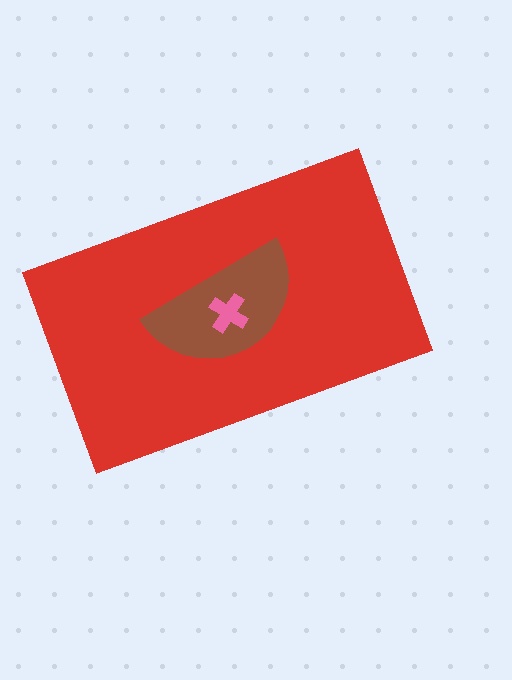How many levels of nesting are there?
3.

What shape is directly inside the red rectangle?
The brown semicircle.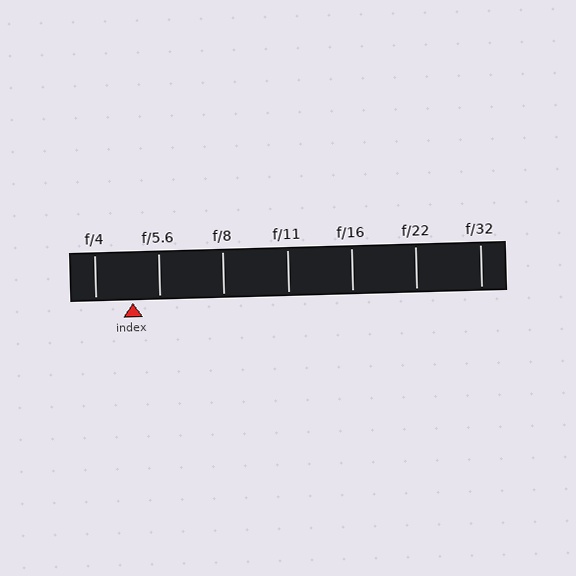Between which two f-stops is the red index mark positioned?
The index mark is between f/4 and f/5.6.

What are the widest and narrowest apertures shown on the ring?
The widest aperture shown is f/4 and the narrowest is f/32.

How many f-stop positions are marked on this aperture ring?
There are 7 f-stop positions marked.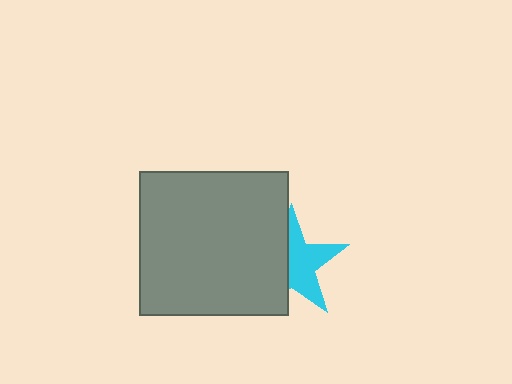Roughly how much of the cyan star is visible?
About half of it is visible (roughly 54%).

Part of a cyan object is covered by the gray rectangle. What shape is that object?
It is a star.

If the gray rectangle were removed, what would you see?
You would see the complete cyan star.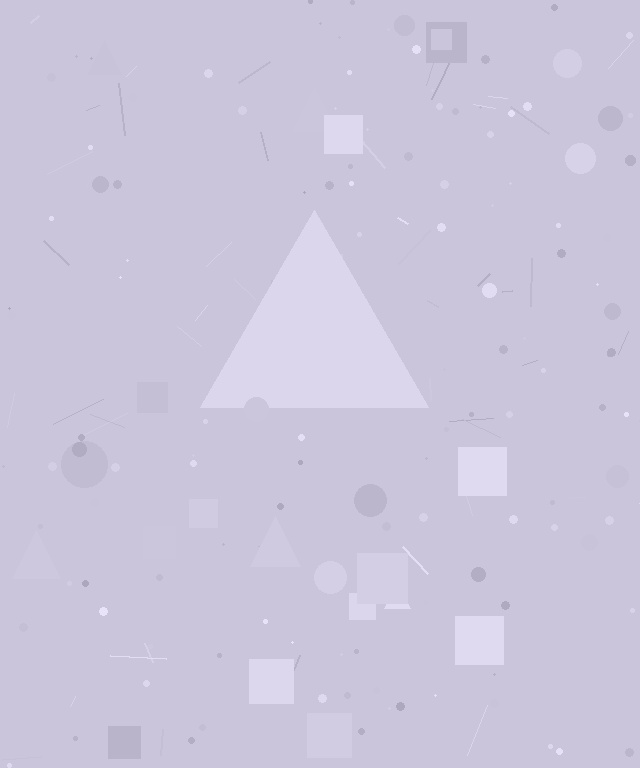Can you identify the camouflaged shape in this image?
The camouflaged shape is a triangle.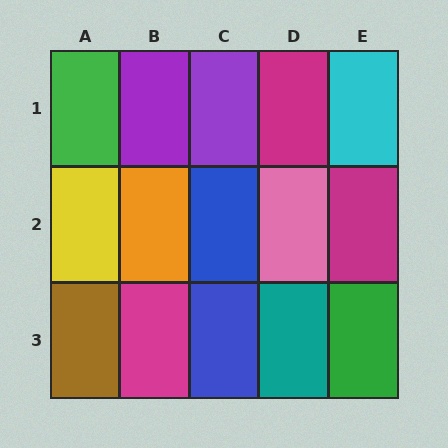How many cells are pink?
1 cell is pink.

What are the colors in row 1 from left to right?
Green, purple, purple, magenta, cyan.